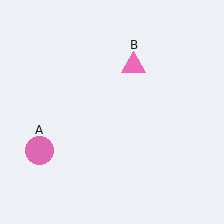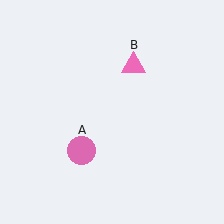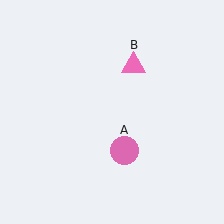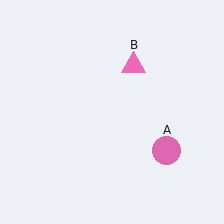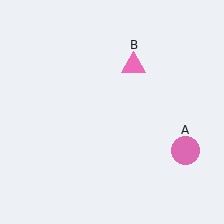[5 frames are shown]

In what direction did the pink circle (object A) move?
The pink circle (object A) moved right.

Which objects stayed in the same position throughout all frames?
Pink triangle (object B) remained stationary.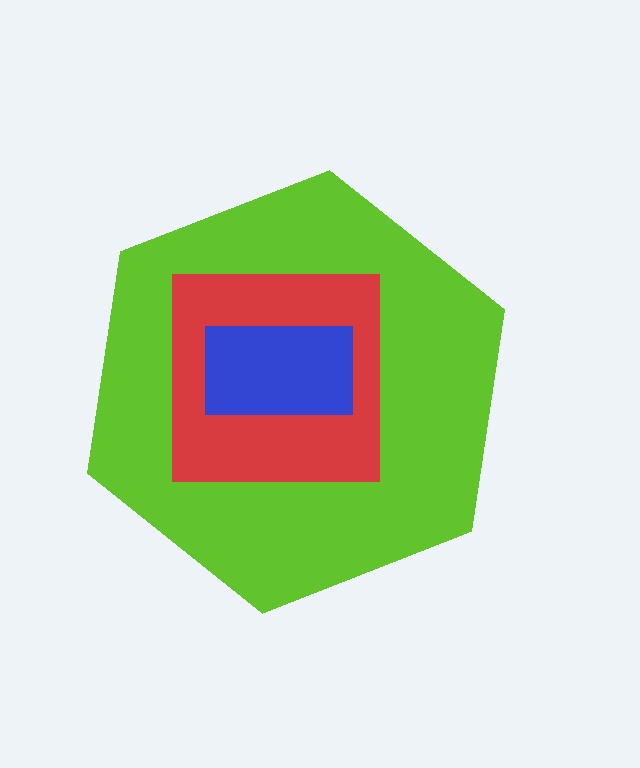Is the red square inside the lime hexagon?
Yes.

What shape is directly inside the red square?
The blue rectangle.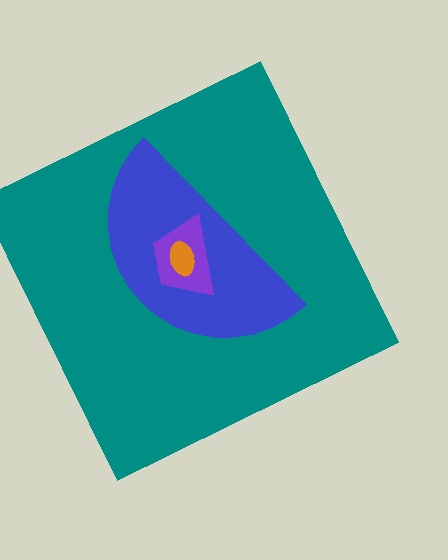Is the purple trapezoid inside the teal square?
Yes.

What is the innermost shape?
The orange ellipse.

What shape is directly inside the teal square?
The blue semicircle.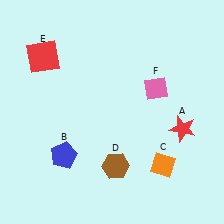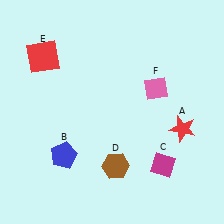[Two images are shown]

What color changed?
The diamond (C) changed from orange in Image 1 to magenta in Image 2.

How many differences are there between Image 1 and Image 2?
There is 1 difference between the two images.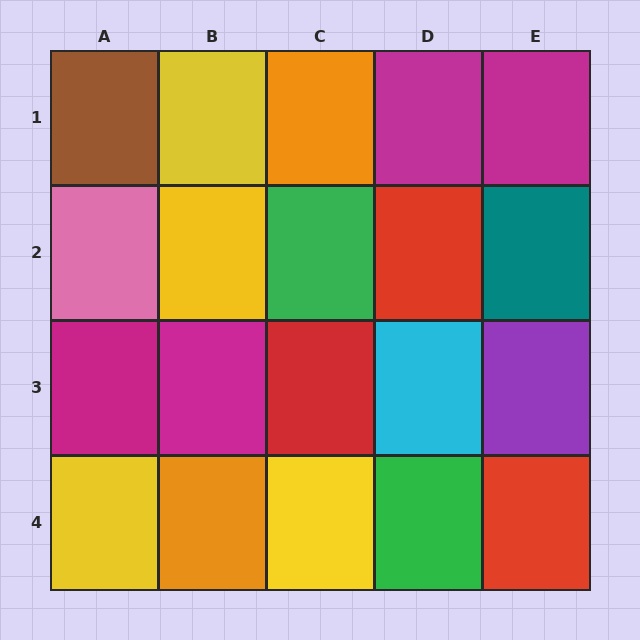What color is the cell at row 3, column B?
Magenta.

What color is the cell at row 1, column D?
Magenta.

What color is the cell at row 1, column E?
Magenta.